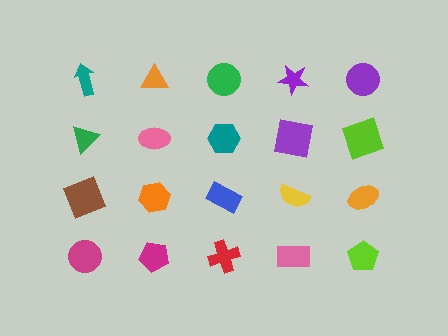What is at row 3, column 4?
A yellow semicircle.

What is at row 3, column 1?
A brown square.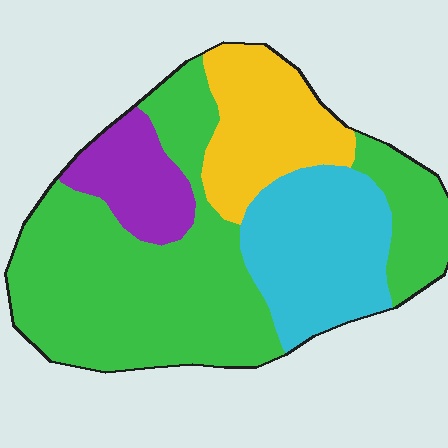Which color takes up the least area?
Purple, at roughly 10%.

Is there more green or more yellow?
Green.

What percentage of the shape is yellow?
Yellow covers about 15% of the shape.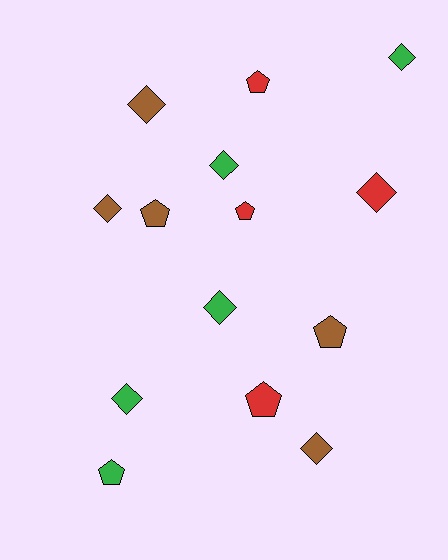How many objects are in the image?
There are 14 objects.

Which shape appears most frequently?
Diamond, with 8 objects.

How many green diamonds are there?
There are 4 green diamonds.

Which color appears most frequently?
Green, with 5 objects.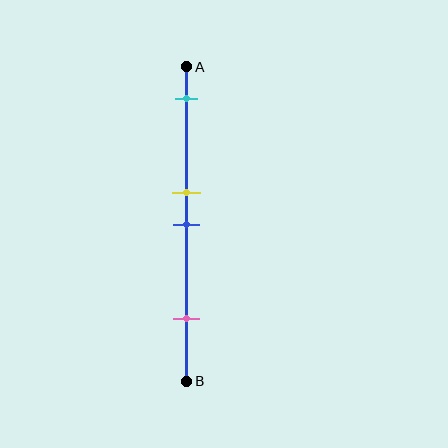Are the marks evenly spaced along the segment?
No, the marks are not evenly spaced.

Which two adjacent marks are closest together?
The yellow and blue marks are the closest adjacent pair.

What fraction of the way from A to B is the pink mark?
The pink mark is approximately 80% (0.8) of the way from A to B.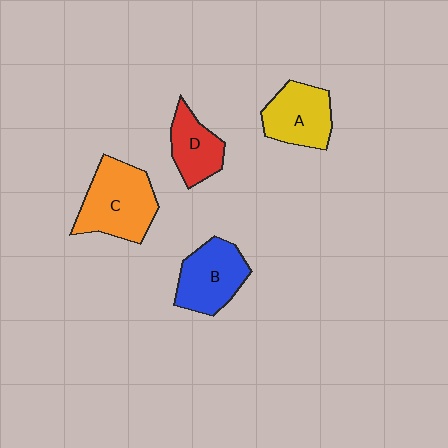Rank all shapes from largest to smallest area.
From largest to smallest: C (orange), B (blue), A (yellow), D (red).